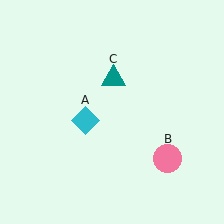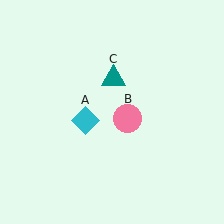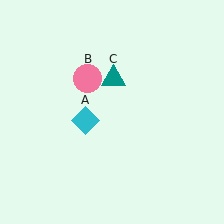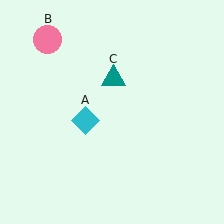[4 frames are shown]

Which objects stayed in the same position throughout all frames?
Cyan diamond (object A) and teal triangle (object C) remained stationary.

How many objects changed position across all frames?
1 object changed position: pink circle (object B).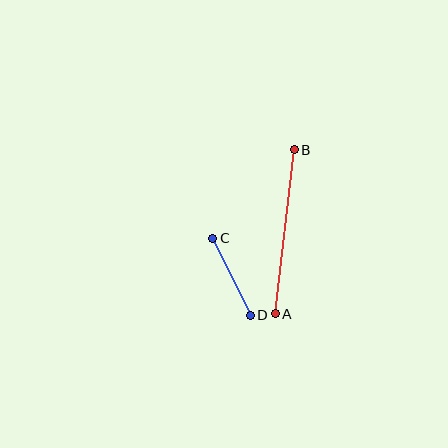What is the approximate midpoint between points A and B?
The midpoint is at approximately (285, 232) pixels.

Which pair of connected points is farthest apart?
Points A and B are farthest apart.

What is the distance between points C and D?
The distance is approximately 86 pixels.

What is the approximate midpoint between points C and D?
The midpoint is at approximately (232, 277) pixels.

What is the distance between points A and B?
The distance is approximately 165 pixels.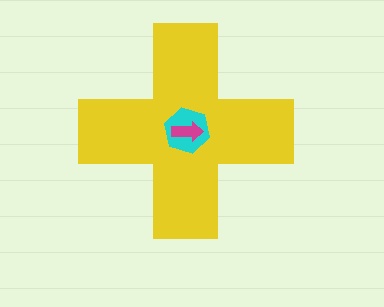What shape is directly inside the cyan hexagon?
The magenta arrow.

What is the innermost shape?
The magenta arrow.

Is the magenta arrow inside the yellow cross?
Yes.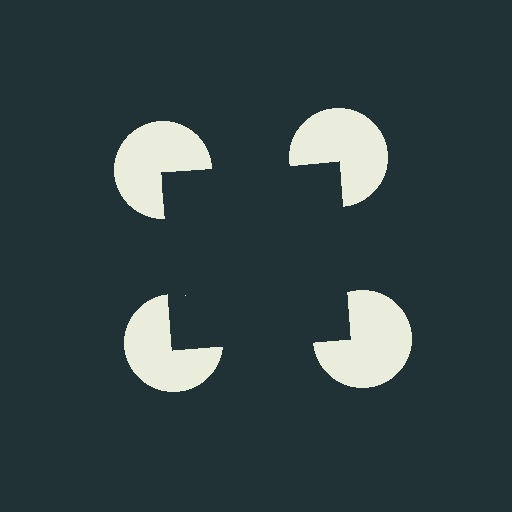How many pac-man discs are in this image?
There are 4 — one at each vertex of the illusory square.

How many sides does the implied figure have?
4 sides.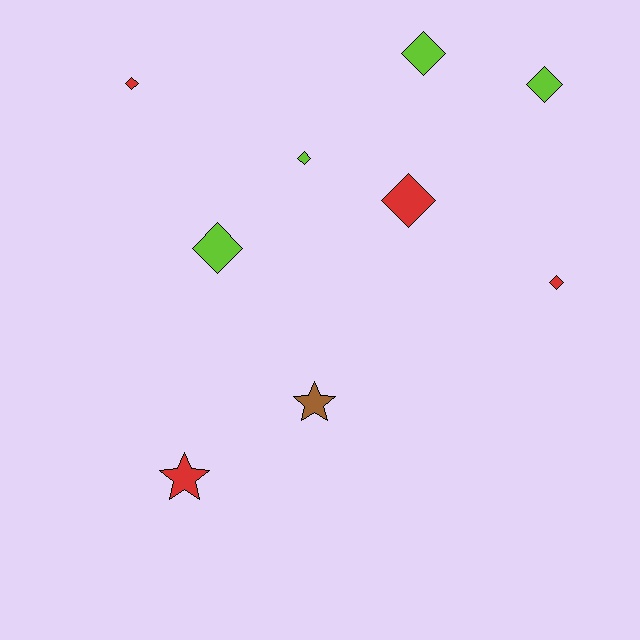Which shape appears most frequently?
Diamond, with 7 objects.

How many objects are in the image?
There are 9 objects.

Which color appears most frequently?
Lime, with 4 objects.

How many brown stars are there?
There is 1 brown star.